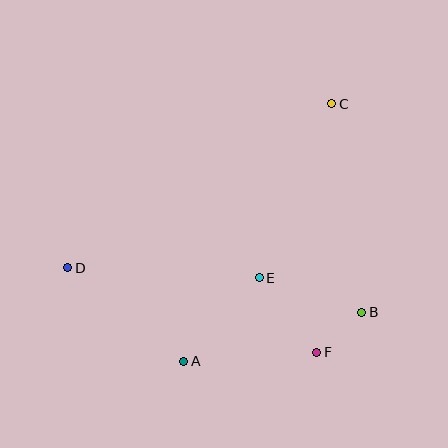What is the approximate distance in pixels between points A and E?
The distance between A and E is approximately 113 pixels.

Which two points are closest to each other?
Points B and F are closest to each other.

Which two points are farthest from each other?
Points C and D are farthest from each other.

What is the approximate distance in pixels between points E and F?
The distance between E and F is approximately 94 pixels.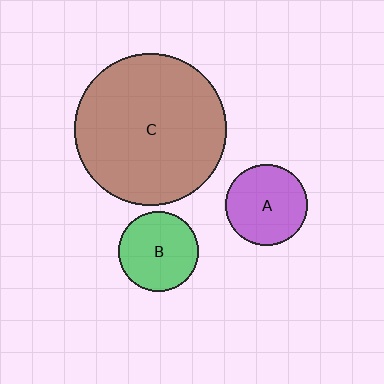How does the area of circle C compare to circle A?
Approximately 3.5 times.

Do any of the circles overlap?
No, none of the circles overlap.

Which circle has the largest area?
Circle C (brown).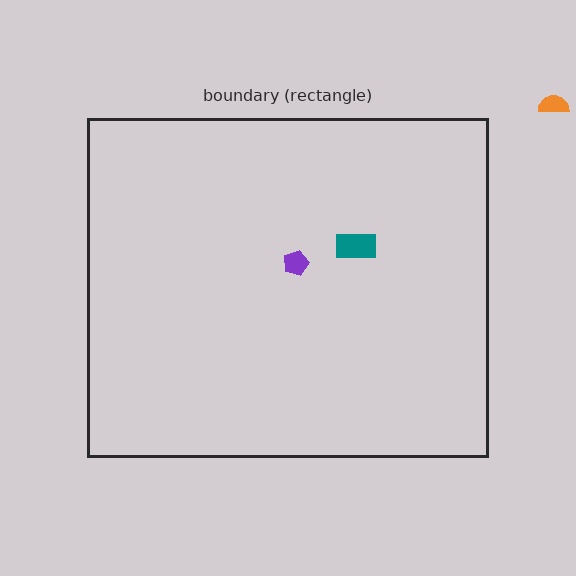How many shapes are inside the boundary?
2 inside, 1 outside.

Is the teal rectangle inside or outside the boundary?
Inside.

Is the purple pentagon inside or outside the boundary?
Inside.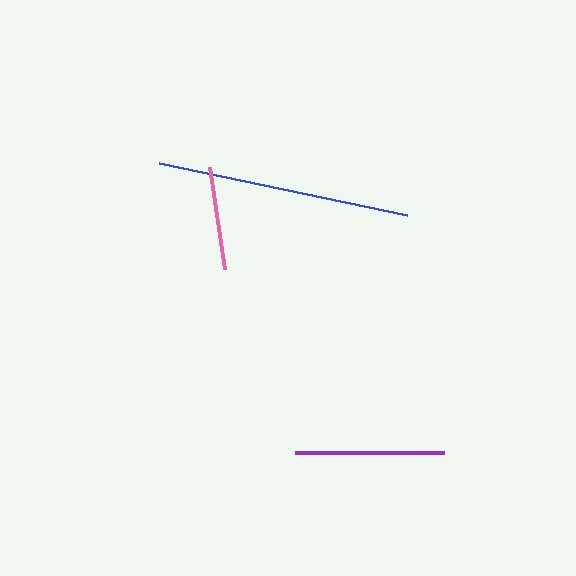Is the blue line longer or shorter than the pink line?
The blue line is longer than the pink line.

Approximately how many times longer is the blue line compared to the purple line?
The blue line is approximately 1.7 times the length of the purple line.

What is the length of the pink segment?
The pink segment is approximately 103 pixels long.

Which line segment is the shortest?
The pink line is the shortest at approximately 103 pixels.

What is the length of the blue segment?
The blue segment is approximately 253 pixels long.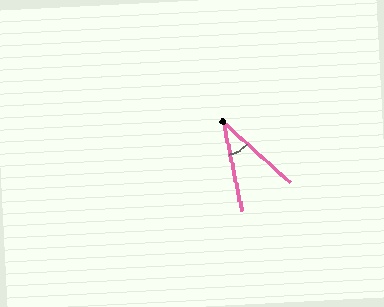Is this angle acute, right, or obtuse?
It is acute.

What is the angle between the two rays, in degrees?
Approximately 36 degrees.